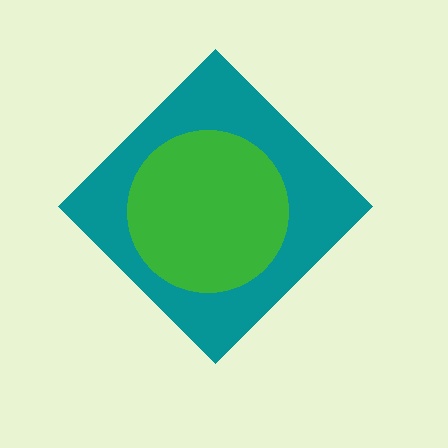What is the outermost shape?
The teal diamond.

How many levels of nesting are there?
2.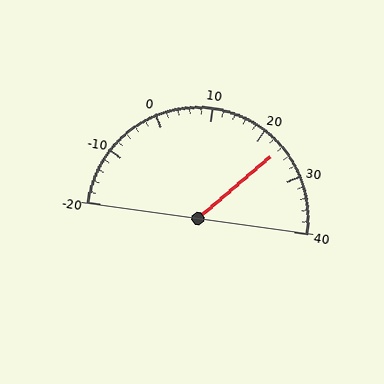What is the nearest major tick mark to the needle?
The nearest major tick mark is 20.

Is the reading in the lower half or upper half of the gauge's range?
The reading is in the upper half of the range (-20 to 40).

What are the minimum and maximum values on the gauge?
The gauge ranges from -20 to 40.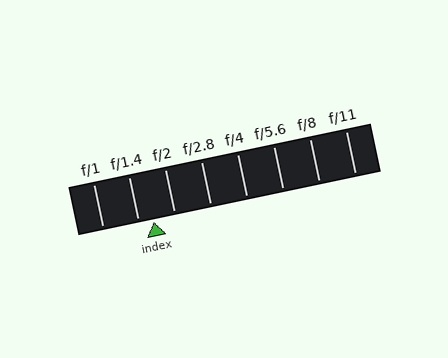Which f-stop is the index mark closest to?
The index mark is closest to f/1.4.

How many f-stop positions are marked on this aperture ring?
There are 8 f-stop positions marked.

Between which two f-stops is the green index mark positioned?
The index mark is between f/1.4 and f/2.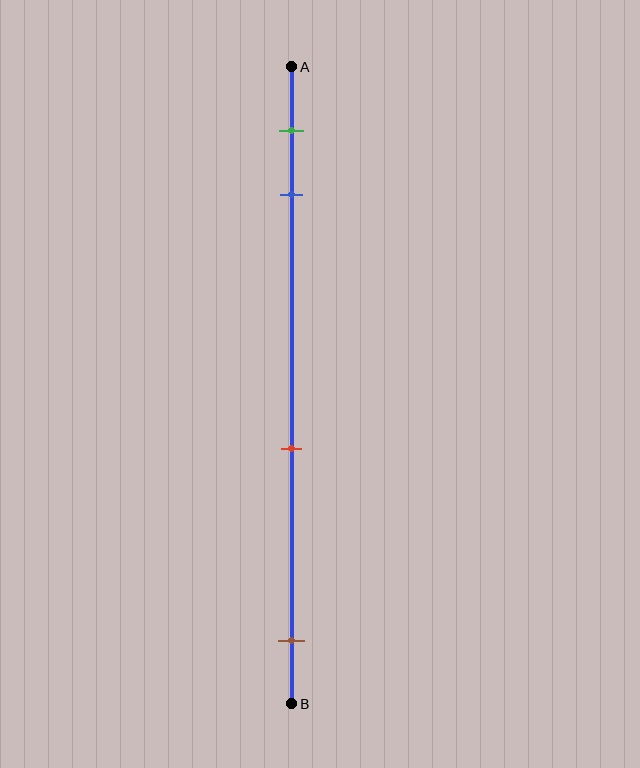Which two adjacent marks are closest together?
The green and blue marks are the closest adjacent pair.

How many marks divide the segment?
There are 4 marks dividing the segment.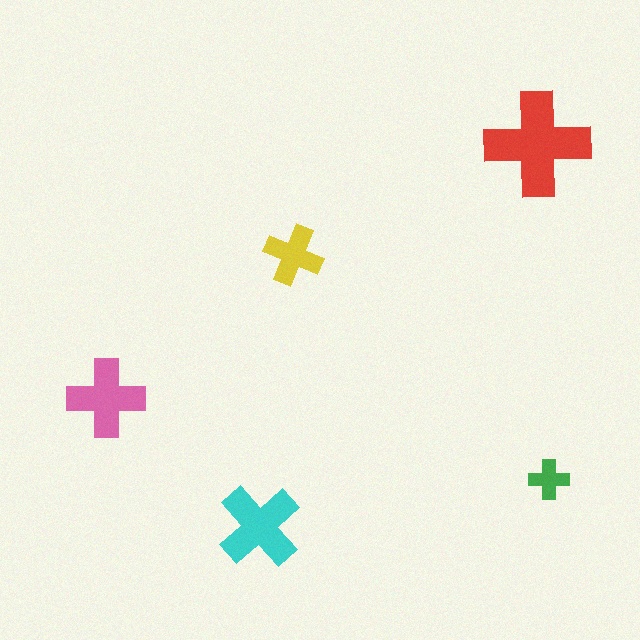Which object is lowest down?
The cyan cross is bottommost.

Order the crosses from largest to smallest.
the red one, the cyan one, the pink one, the yellow one, the green one.